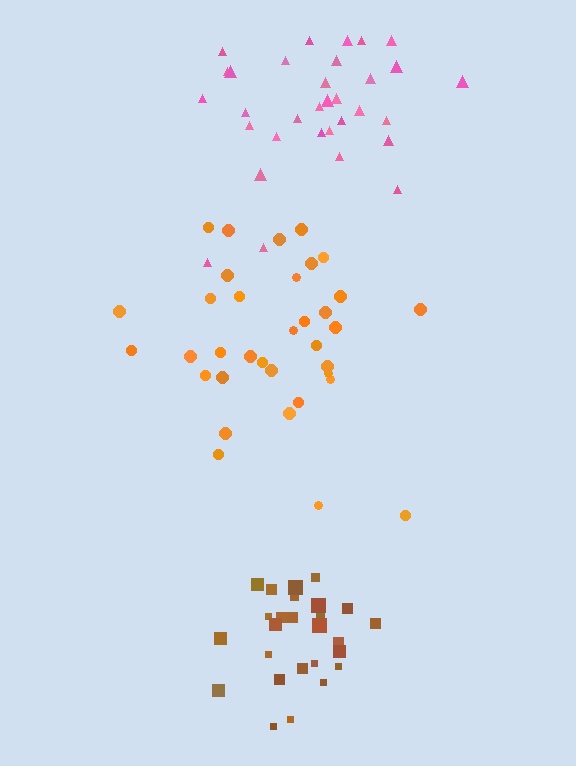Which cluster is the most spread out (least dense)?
Orange.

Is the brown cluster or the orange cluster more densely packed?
Brown.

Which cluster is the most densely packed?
Brown.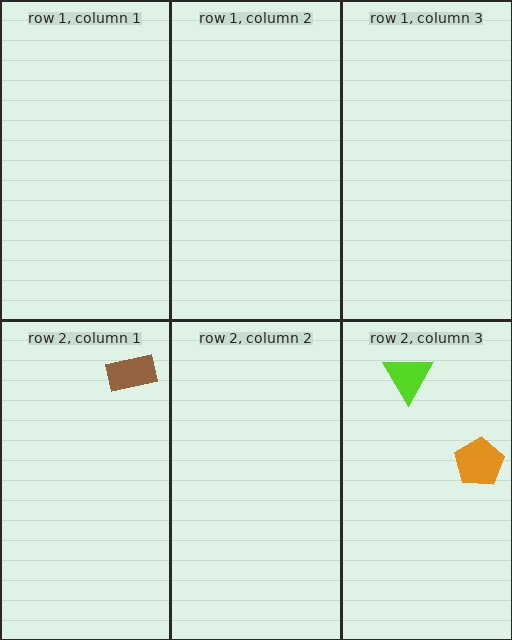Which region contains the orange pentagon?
The row 2, column 3 region.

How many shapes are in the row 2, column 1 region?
1.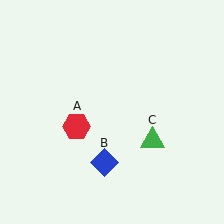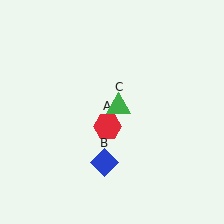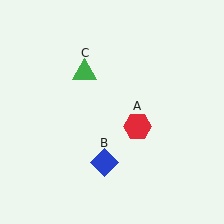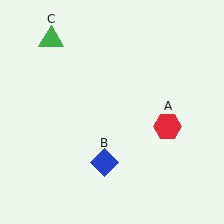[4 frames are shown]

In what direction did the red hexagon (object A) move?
The red hexagon (object A) moved right.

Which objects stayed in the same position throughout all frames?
Blue diamond (object B) remained stationary.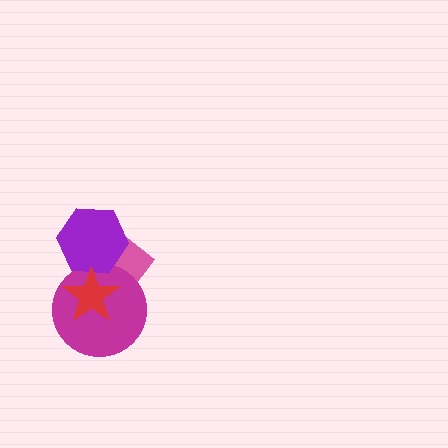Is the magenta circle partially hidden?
Yes, it is partially covered by another shape.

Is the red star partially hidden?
No, no other shape covers it.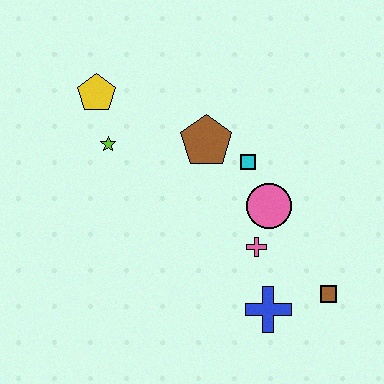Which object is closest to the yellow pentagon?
The lime star is closest to the yellow pentagon.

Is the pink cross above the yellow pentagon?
No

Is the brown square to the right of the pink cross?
Yes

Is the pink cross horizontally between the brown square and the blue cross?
No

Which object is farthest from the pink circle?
The yellow pentagon is farthest from the pink circle.